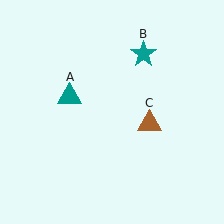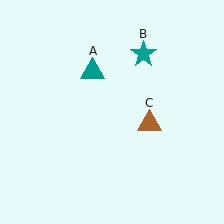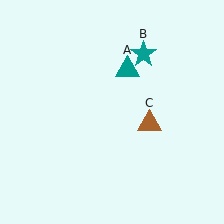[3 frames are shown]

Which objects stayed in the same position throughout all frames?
Teal star (object B) and brown triangle (object C) remained stationary.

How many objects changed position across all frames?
1 object changed position: teal triangle (object A).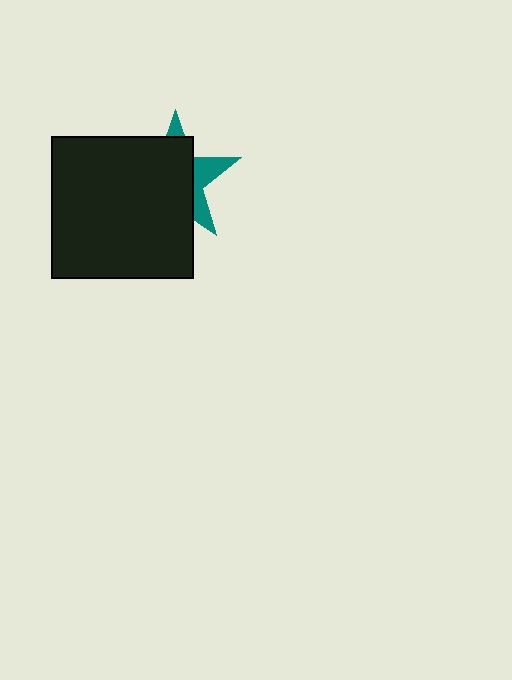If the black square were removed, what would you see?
You would see the complete teal star.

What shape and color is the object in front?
The object in front is a black square.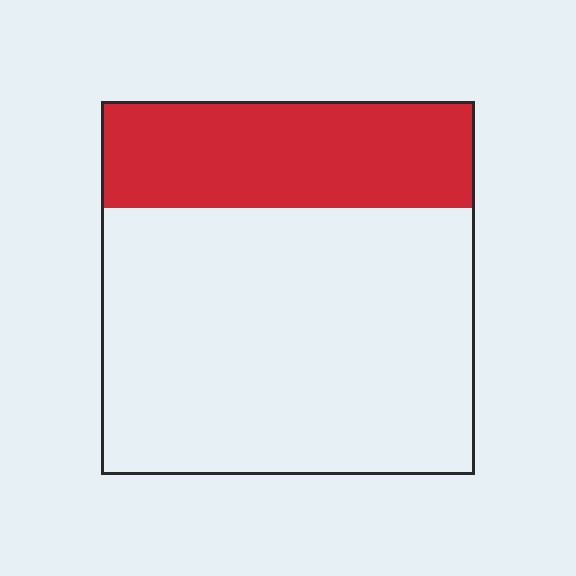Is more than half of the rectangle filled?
No.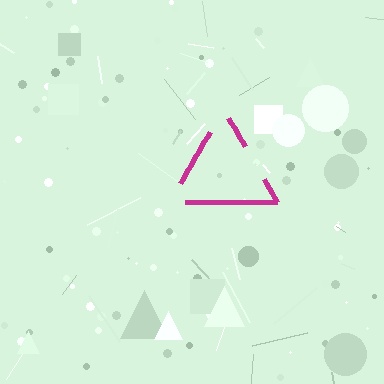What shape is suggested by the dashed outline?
The dashed outline suggests a triangle.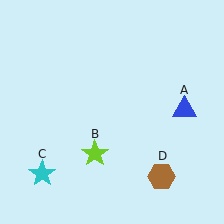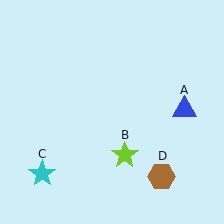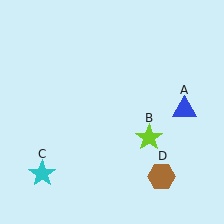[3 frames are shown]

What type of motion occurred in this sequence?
The lime star (object B) rotated counterclockwise around the center of the scene.